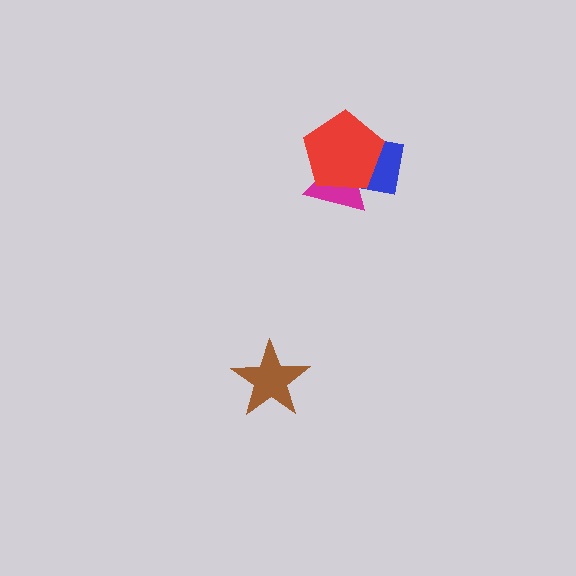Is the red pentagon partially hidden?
No, no other shape covers it.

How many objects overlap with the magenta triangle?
2 objects overlap with the magenta triangle.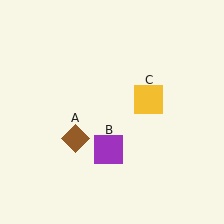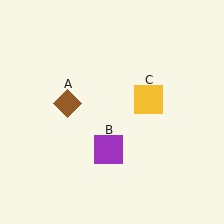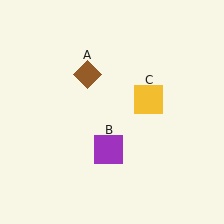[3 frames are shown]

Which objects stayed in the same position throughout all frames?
Purple square (object B) and yellow square (object C) remained stationary.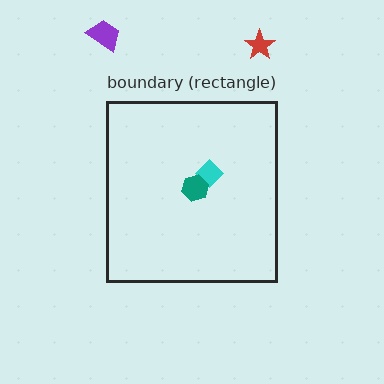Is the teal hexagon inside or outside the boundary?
Inside.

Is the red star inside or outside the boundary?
Outside.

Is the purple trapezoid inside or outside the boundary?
Outside.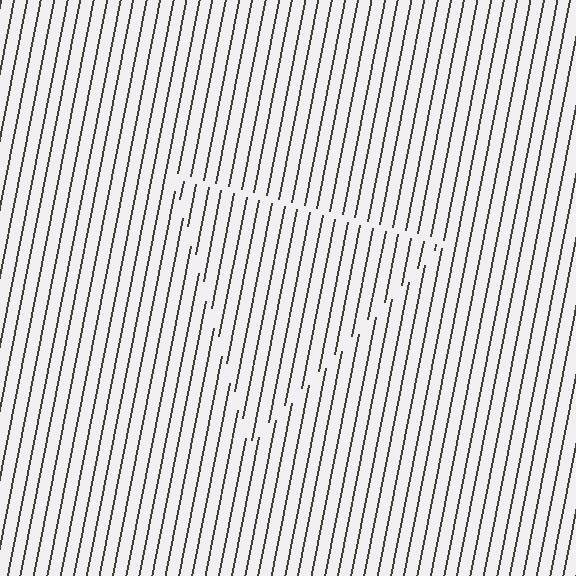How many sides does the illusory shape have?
3 sides — the line-ends trace a triangle.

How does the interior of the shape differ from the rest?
The interior of the shape contains the same grating, shifted by half a period — the contour is defined by the phase discontinuity where line-ends from the inner and outer gratings abut.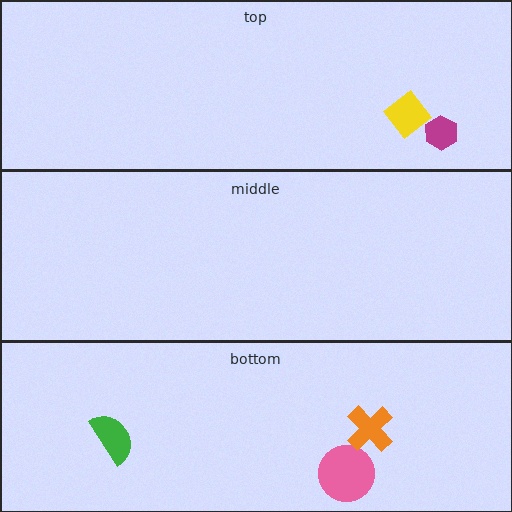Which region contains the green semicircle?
The bottom region.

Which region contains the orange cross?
The bottom region.